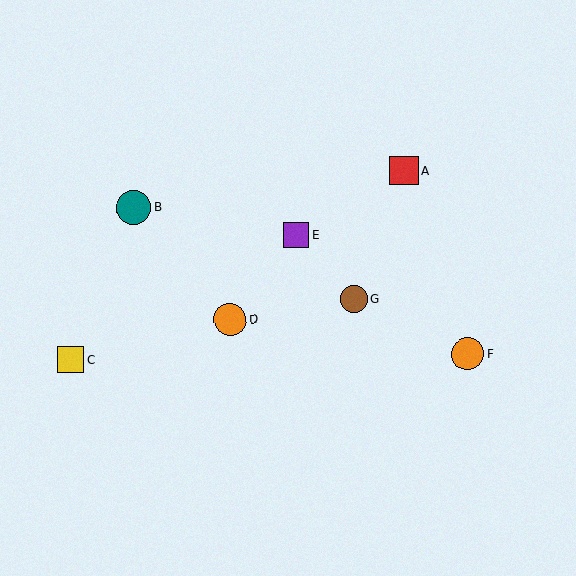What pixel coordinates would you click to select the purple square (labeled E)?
Click at (297, 235) to select the purple square E.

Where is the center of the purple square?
The center of the purple square is at (297, 235).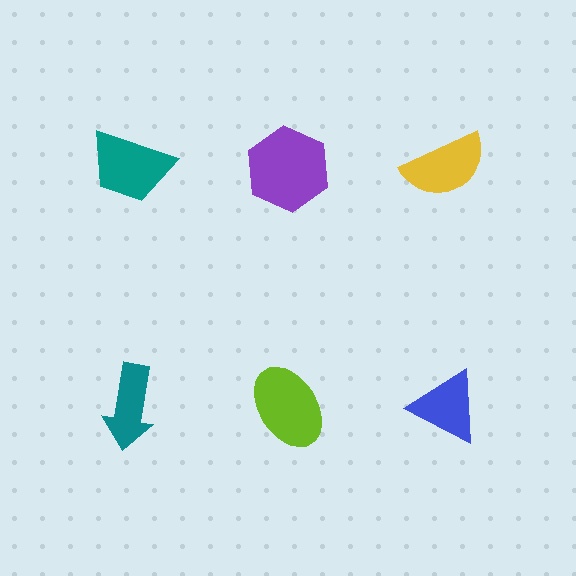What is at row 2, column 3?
A blue triangle.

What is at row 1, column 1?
A teal trapezoid.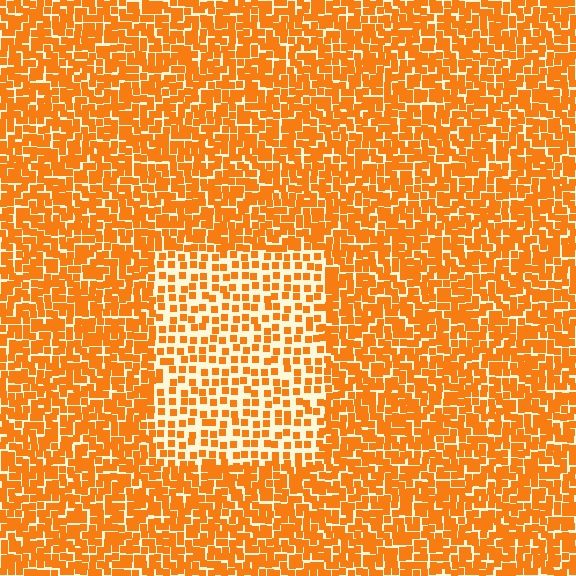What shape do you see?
I see a rectangle.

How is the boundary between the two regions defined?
The boundary is defined by a change in element density (approximately 2.0x ratio). All elements are the same color, size, and shape.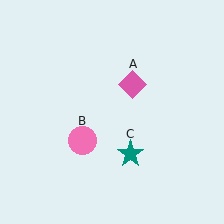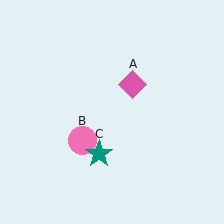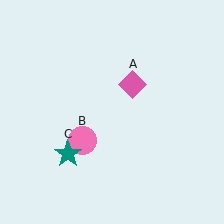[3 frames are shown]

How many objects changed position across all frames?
1 object changed position: teal star (object C).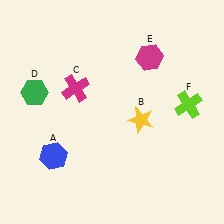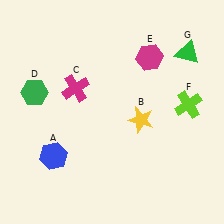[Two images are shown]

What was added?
A green triangle (G) was added in Image 2.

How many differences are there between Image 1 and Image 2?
There is 1 difference between the two images.